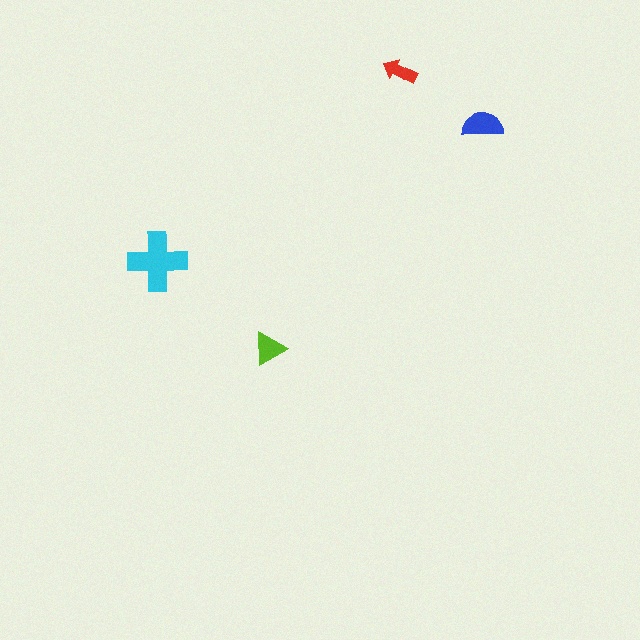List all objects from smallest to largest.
The red arrow, the lime triangle, the blue semicircle, the cyan cross.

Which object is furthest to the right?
The blue semicircle is rightmost.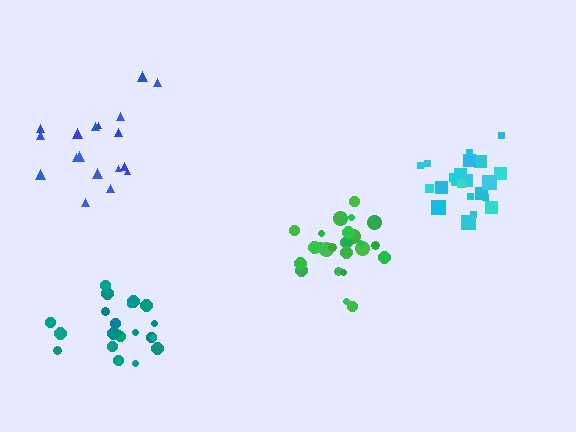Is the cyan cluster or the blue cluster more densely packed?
Cyan.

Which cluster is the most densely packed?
Green.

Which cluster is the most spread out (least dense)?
Blue.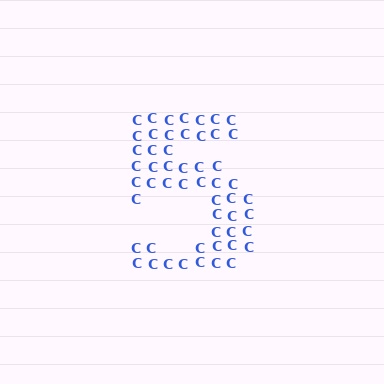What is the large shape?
The large shape is the digit 5.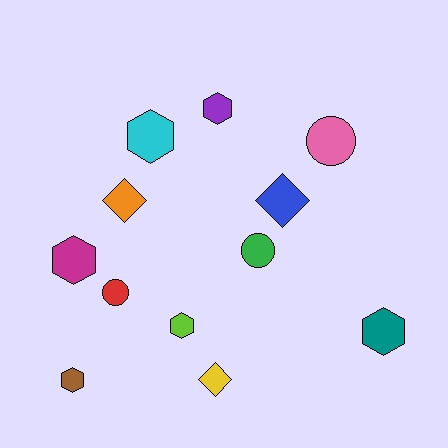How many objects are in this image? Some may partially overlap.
There are 12 objects.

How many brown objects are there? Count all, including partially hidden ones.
There is 1 brown object.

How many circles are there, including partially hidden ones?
There are 3 circles.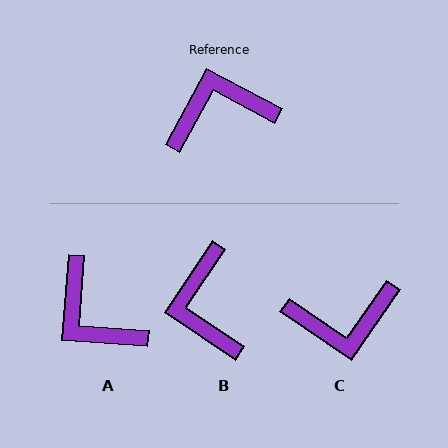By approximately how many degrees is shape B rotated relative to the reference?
Approximately 84 degrees counter-clockwise.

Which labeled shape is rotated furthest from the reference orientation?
C, about 174 degrees away.